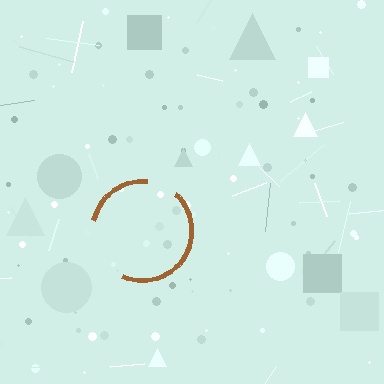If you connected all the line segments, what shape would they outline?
They would outline a circle.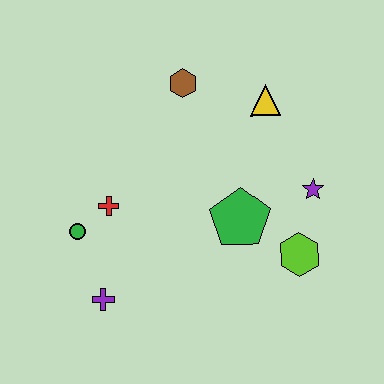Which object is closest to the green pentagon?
The lime hexagon is closest to the green pentagon.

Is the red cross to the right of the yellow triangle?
No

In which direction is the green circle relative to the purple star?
The green circle is to the left of the purple star.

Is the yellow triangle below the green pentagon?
No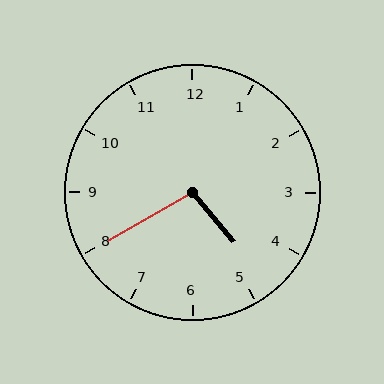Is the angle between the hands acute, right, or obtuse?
It is obtuse.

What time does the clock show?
4:40.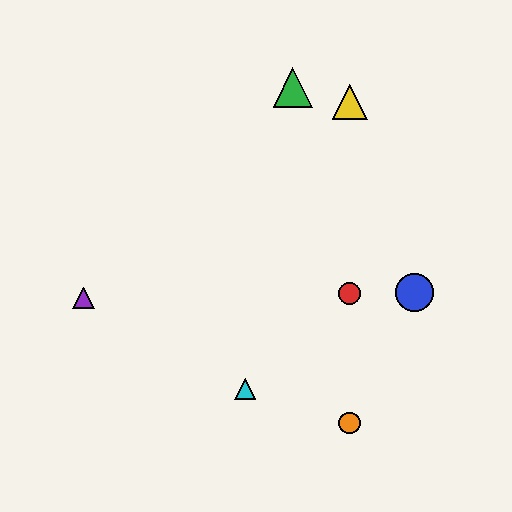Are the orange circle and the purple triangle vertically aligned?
No, the orange circle is at x≈350 and the purple triangle is at x≈84.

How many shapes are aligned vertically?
3 shapes (the red circle, the yellow triangle, the orange circle) are aligned vertically.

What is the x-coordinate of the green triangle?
The green triangle is at x≈293.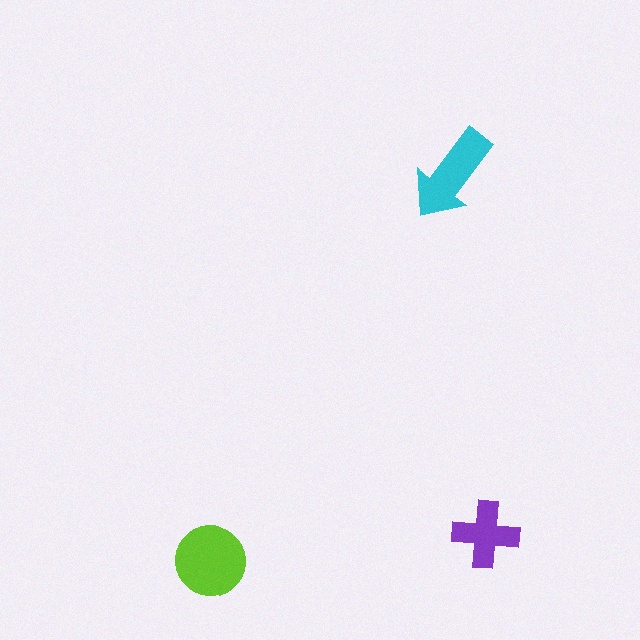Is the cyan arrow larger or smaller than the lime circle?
Smaller.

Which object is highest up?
The cyan arrow is topmost.